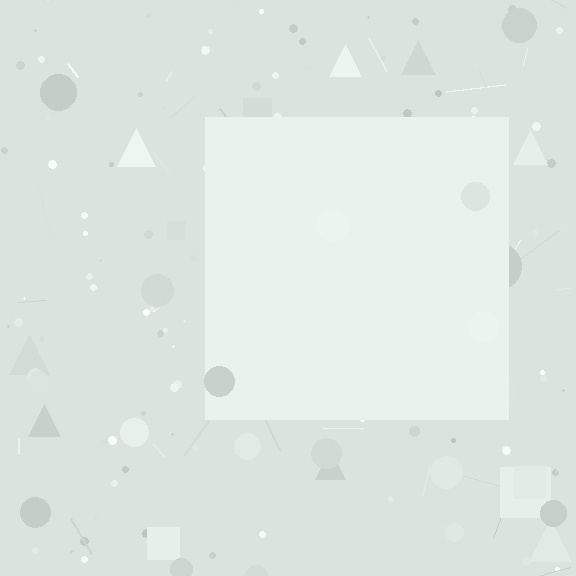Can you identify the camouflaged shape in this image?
The camouflaged shape is a square.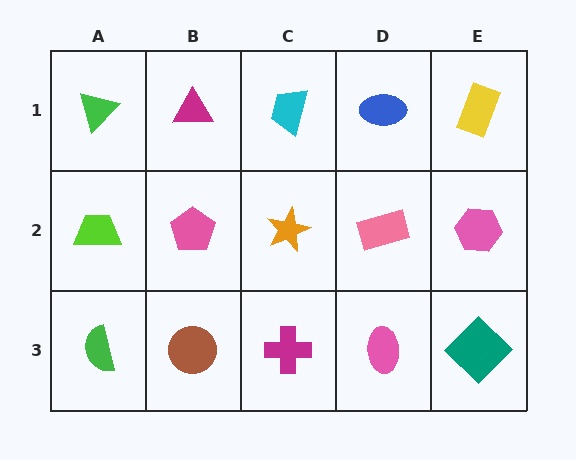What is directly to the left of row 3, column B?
A green semicircle.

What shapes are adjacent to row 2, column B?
A magenta triangle (row 1, column B), a brown circle (row 3, column B), a lime trapezoid (row 2, column A), an orange star (row 2, column C).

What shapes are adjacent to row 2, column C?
A cyan trapezoid (row 1, column C), a magenta cross (row 3, column C), a pink pentagon (row 2, column B), a pink rectangle (row 2, column D).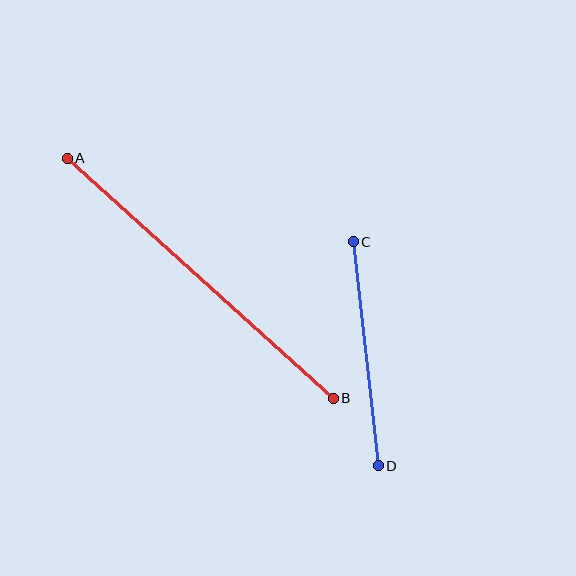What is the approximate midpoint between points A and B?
The midpoint is at approximately (200, 278) pixels.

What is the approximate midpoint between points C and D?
The midpoint is at approximately (366, 354) pixels.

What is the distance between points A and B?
The distance is approximately 358 pixels.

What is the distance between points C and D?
The distance is approximately 225 pixels.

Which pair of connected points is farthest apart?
Points A and B are farthest apart.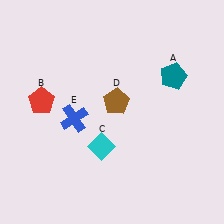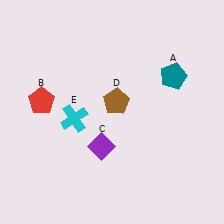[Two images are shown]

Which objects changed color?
C changed from cyan to purple. E changed from blue to cyan.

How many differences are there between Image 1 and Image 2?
There are 2 differences between the two images.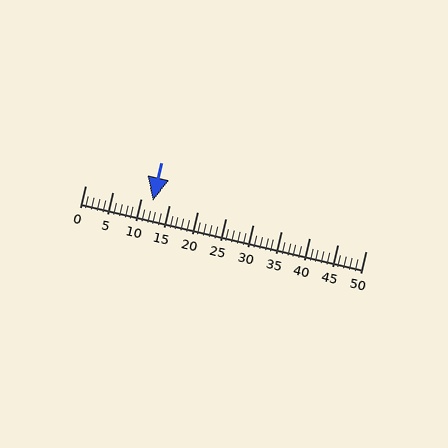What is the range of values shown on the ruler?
The ruler shows values from 0 to 50.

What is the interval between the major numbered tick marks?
The major tick marks are spaced 5 units apart.